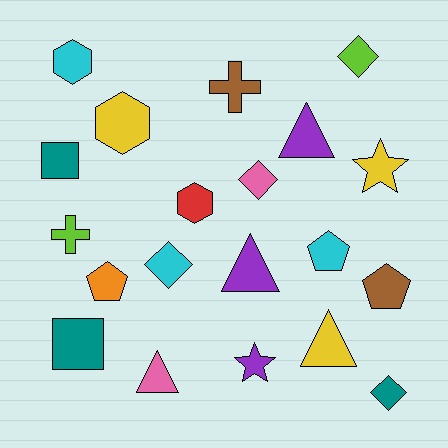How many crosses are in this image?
There are 2 crosses.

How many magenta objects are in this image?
There are no magenta objects.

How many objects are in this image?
There are 20 objects.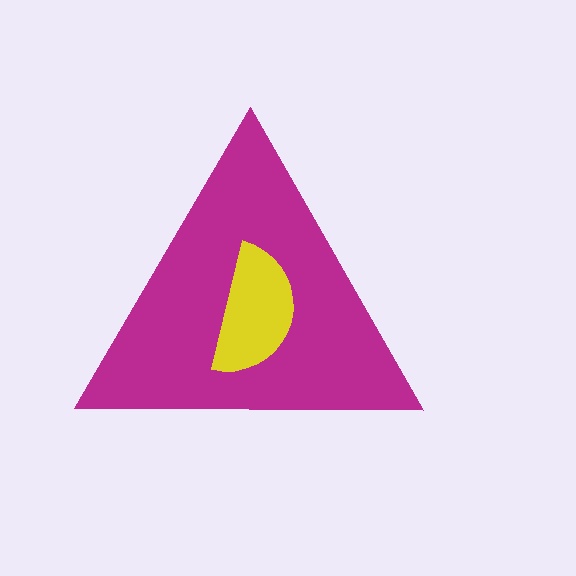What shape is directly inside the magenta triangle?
The yellow semicircle.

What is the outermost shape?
The magenta triangle.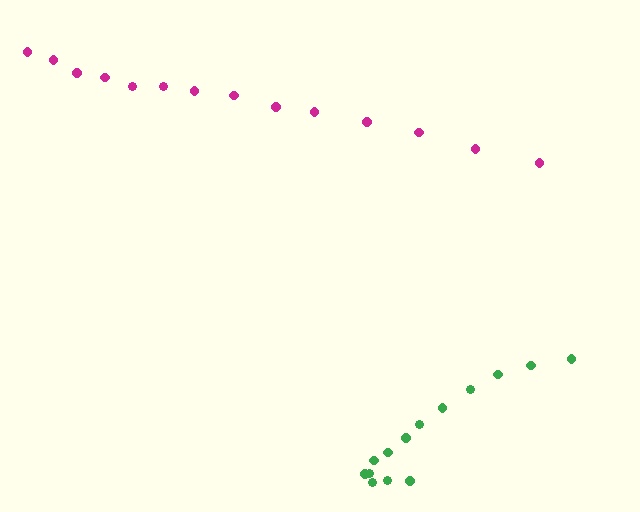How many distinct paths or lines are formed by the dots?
There are 2 distinct paths.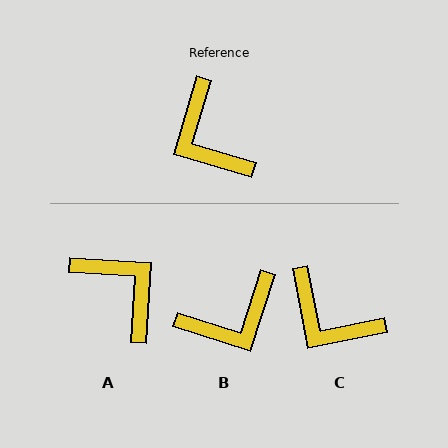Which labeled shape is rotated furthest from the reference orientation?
A, about 167 degrees away.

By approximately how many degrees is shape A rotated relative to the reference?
Approximately 167 degrees clockwise.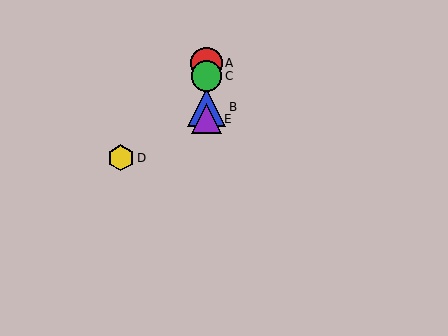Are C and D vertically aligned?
No, C is at x≈207 and D is at x≈121.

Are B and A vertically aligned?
Yes, both are at x≈207.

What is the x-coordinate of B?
Object B is at x≈207.